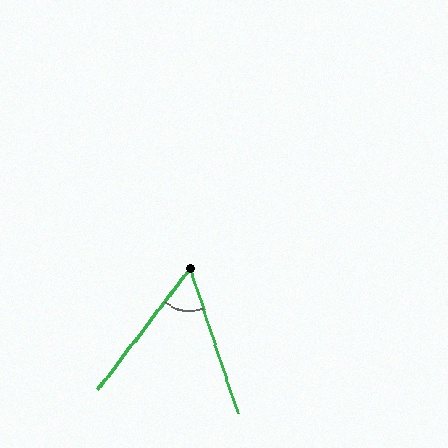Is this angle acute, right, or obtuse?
It is acute.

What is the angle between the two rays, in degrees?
Approximately 56 degrees.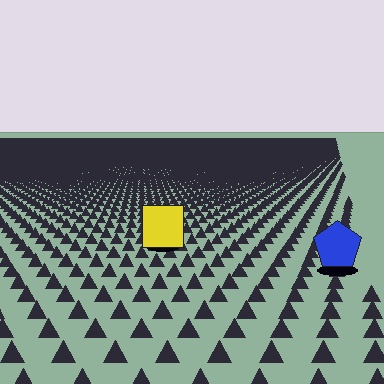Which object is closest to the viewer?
The blue pentagon is closest. The texture marks near it are larger and more spread out.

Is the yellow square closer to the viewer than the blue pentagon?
No. The blue pentagon is closer — you can tell from the texture gradient: the ground texture is coarser near it.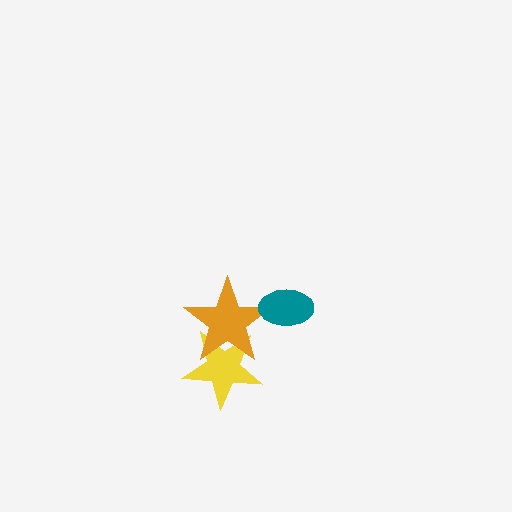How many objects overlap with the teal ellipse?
1 object overlaps with the teal ellipse.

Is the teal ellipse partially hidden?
No, no other shape covers it.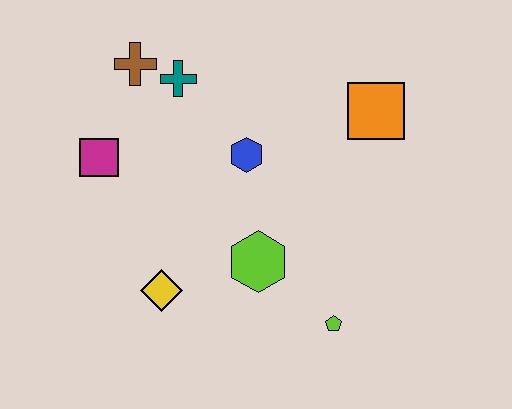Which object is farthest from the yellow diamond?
The orange square is farthest from the yellow diamond.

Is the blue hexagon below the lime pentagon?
No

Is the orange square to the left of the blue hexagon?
No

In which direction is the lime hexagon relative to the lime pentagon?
The lime hexagon is to the left of the lime pentagon.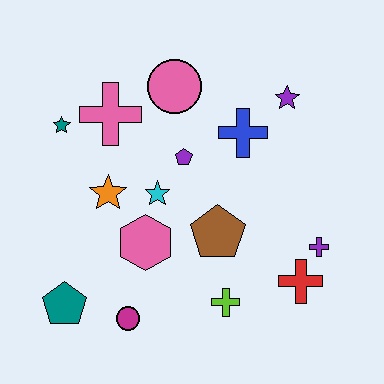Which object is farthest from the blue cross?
The teal pentagon is farthest from the blue cross.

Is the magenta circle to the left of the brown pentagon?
Yes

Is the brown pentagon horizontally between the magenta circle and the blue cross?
Yes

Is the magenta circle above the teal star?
No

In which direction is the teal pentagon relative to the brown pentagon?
The teal pentagon is to the left of the brown pentagon.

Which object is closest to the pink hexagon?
The cyan star is closest to the pink hexagon.